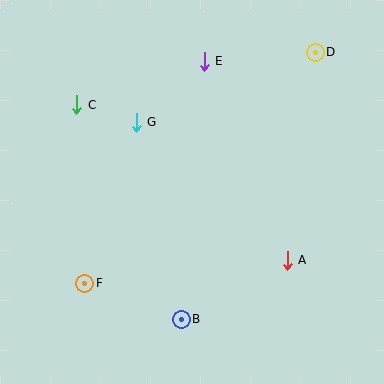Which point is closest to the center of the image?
Point G at (136, 122) is closest to the center.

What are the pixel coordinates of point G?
Point G is at (136, 122).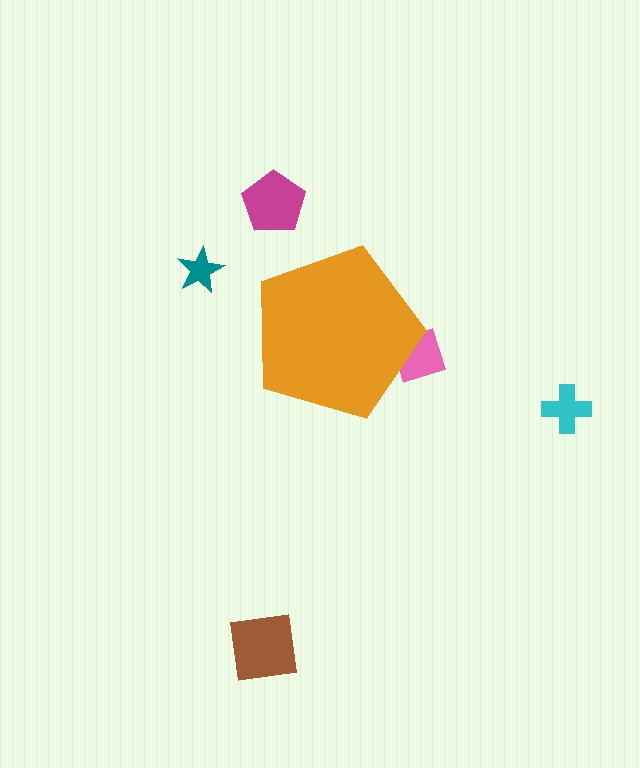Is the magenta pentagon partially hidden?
No, the magenta pentagon is fully visible.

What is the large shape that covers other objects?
An orange pentagon.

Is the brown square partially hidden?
No, the brown square is fully visible.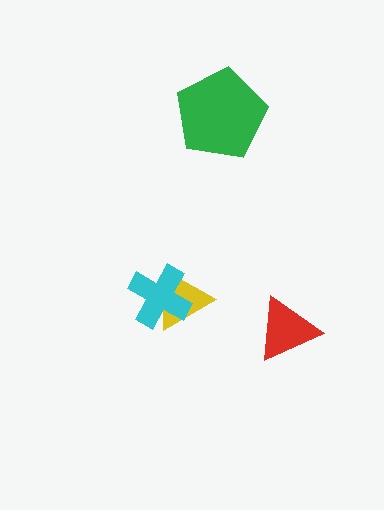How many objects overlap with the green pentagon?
0 objects overlap with the green pentagon.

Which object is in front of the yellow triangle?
The cyan cross is in front of the yellow triangle.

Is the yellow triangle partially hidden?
Yes, it is partially covered by another shape.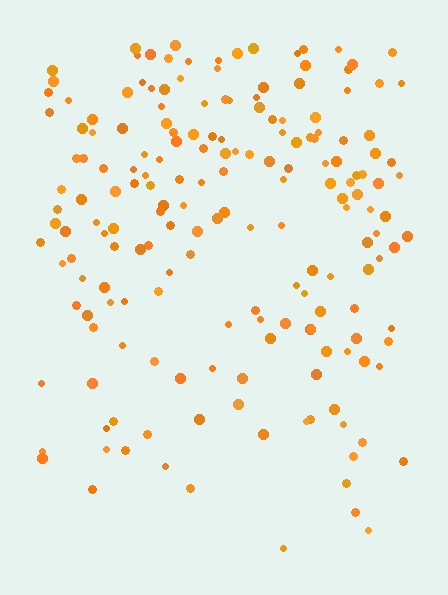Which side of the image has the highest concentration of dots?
The top.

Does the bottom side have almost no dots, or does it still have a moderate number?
Still a moderate number, just noticeably fewer than the top.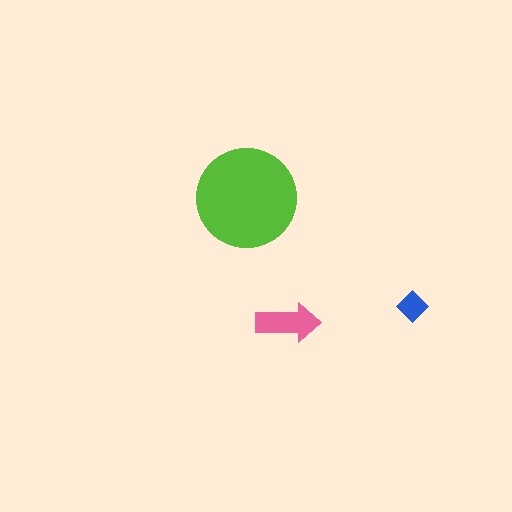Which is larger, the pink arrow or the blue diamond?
The pink arrow.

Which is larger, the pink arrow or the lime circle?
The lime circle.